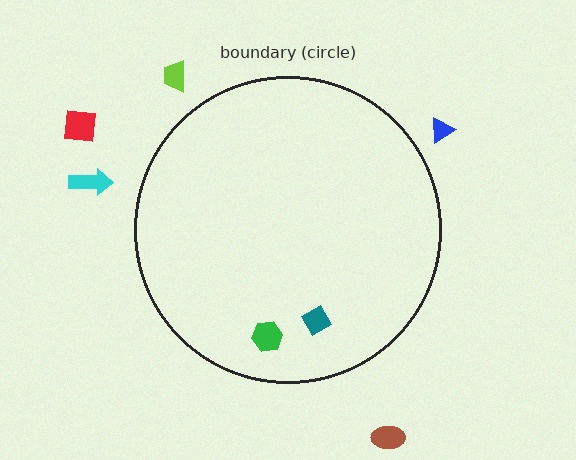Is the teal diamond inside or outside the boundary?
Inside.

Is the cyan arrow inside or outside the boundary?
Outside.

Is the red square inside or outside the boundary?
Outside.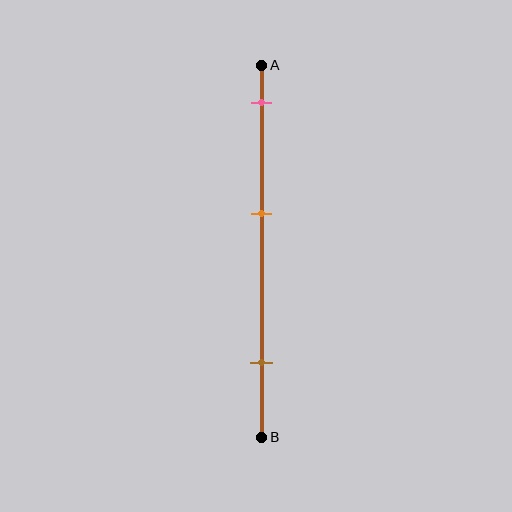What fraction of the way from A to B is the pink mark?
The pink mark is approximately 10% (0.1) of the way from A to B.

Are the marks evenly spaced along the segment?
Yes, the marks are approximately evenly spaced.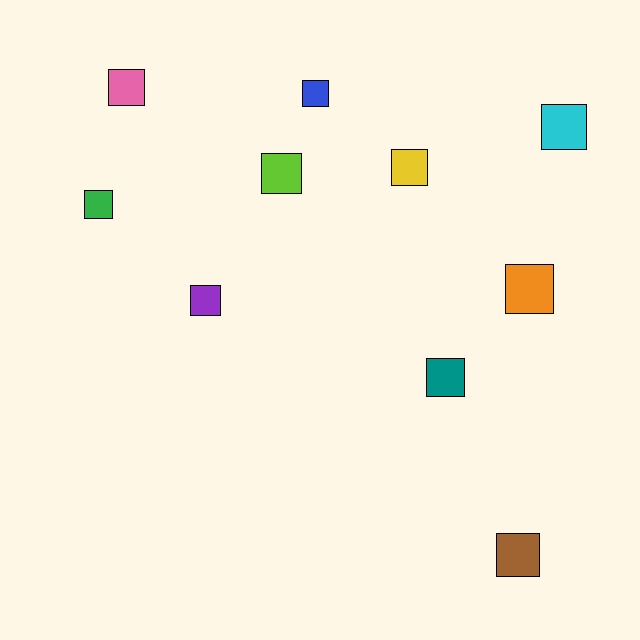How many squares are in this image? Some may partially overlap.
There are 10 squares.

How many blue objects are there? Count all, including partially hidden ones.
There is 1 blue object.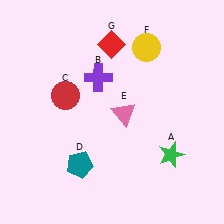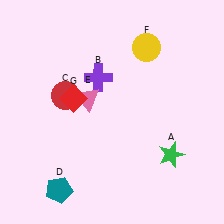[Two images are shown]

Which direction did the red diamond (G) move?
The red diamond (G) moved down.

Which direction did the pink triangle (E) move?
The pink triangle (E) moved left.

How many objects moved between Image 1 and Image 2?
3 objects moved between the two images.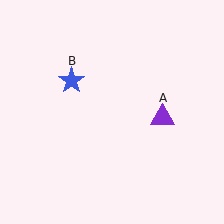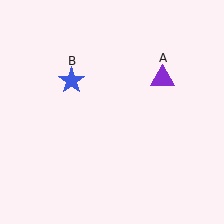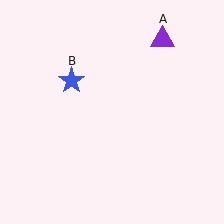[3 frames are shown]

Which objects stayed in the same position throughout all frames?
Blue star (object B) remained stationary.